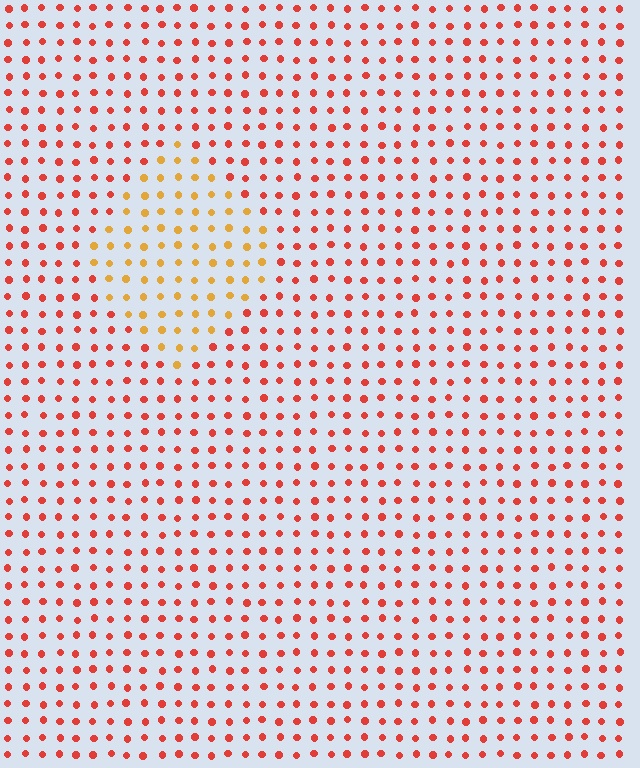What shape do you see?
I see a diamond.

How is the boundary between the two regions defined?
The boundary is defined purely by a slight shift in hue (about 38 degrees). Spacing, size, and orientation are identical on both sides.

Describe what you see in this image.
The image is filled with small red elements in a uniform arrangement. A diamond-shaped region is visible where the elements are tinted to a slightly different hue, forming a subtle color boundary.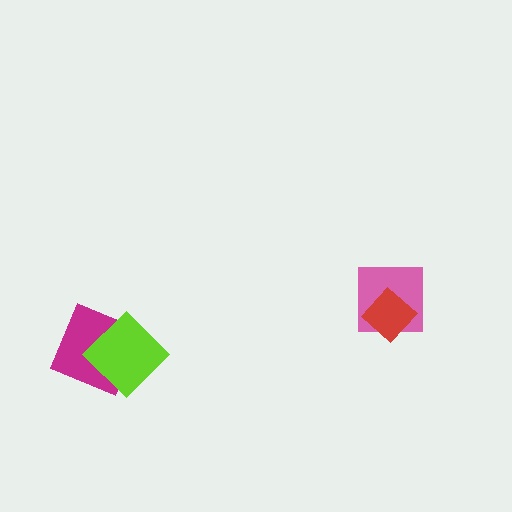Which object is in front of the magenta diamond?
The lime diamond is in front of the magenta diamond.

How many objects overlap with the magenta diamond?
1 object overlaps with the magenta diamond.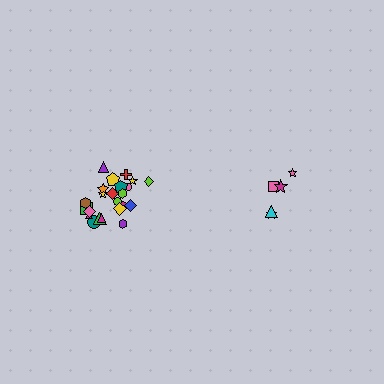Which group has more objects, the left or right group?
The left group.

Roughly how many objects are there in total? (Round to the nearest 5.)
Roughly 30 objects in total.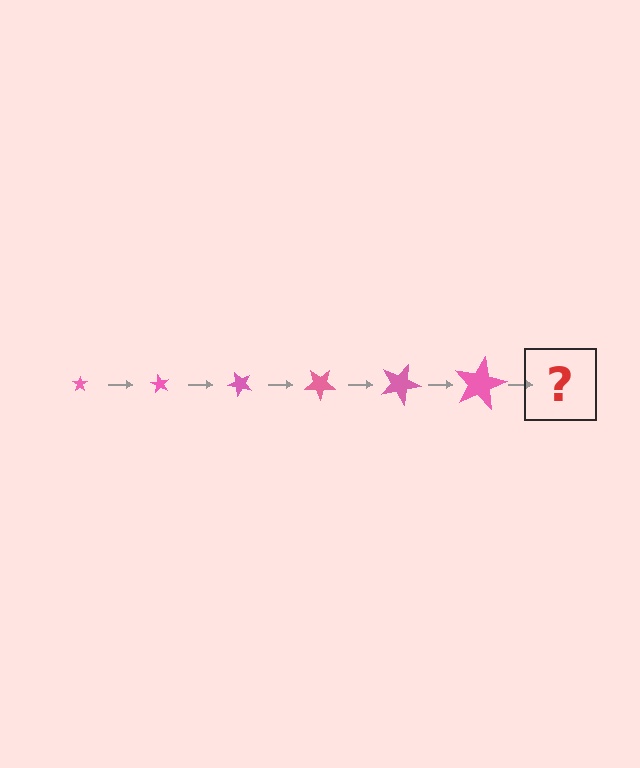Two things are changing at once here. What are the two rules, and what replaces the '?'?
The two rules are that the star grows larger each step and it rotates 60 degrees each step. The '?' should be a star, larger than the previous one and rotated 360 degrees from the start.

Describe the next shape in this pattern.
It should be a star, larger than the previous one and rotated 360 degrees from the start.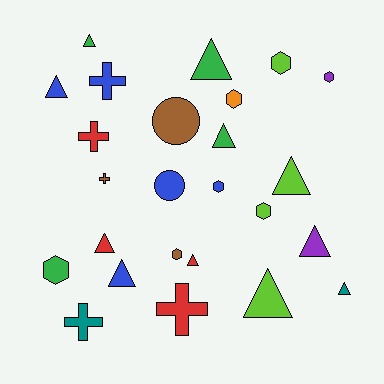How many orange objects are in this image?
There is 1 orange object.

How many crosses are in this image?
There are 5 crosses.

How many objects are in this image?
There are 25 objects.